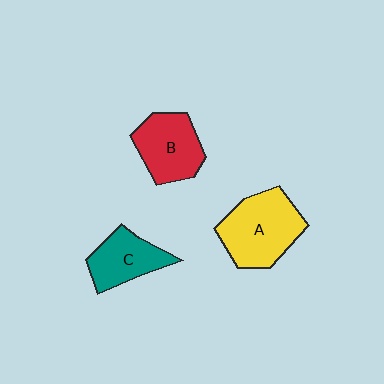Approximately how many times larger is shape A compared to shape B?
Approximately 1.3 times.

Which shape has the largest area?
Shape A (yellow).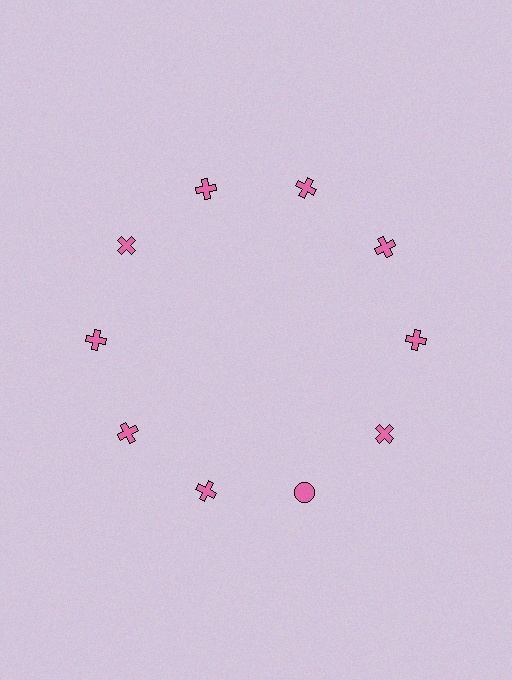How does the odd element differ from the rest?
It has a different shape: circle instead of cross.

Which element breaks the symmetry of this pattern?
The pink circle at roughly the 5 o'clock position breaks the symmetry. All other shapes are pink crosses.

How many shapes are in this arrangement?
There are 10 shapes arranged in a ring pattern.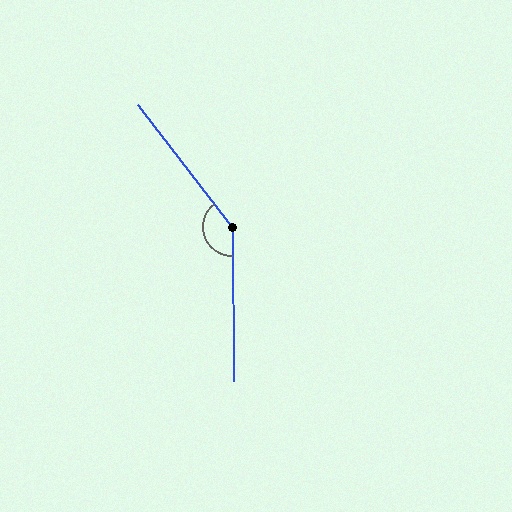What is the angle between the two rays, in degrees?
Approximately 143 degrees.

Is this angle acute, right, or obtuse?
It is obtuse.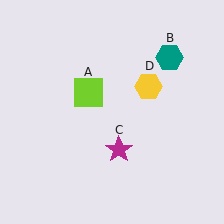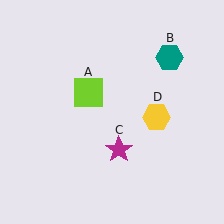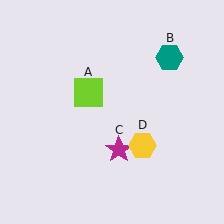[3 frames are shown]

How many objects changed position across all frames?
1 object changed position: yellow hexagon (object D).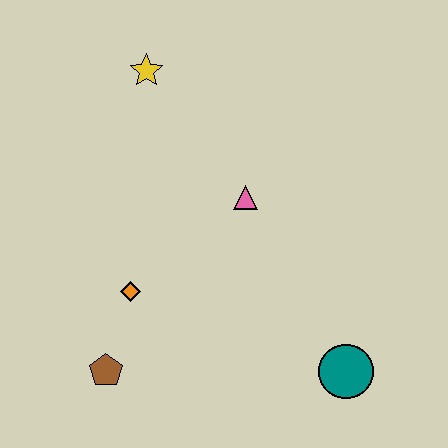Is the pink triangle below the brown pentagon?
No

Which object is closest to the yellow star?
The pink triangle is closest to the yellow star.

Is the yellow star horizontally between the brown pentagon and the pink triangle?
Yes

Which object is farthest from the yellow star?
The teal circle is farthest from the yellow star.